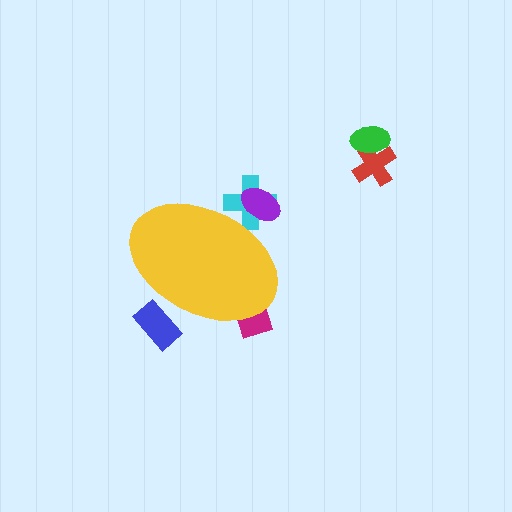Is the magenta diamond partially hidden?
Yes, the magenta diamond is partially hidden behind the yellow ellipse.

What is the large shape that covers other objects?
A yellow ellipse.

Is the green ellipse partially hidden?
No, the green ellipse is fully visible.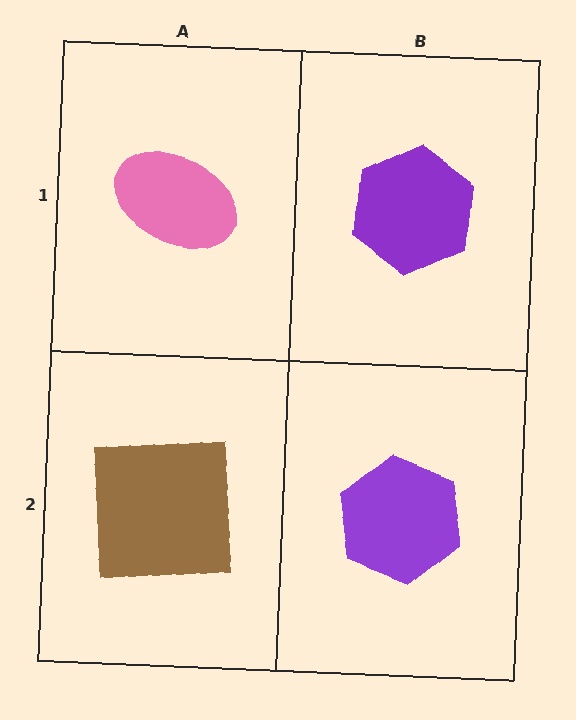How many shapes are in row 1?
2 shapes.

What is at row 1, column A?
A pink ellipse.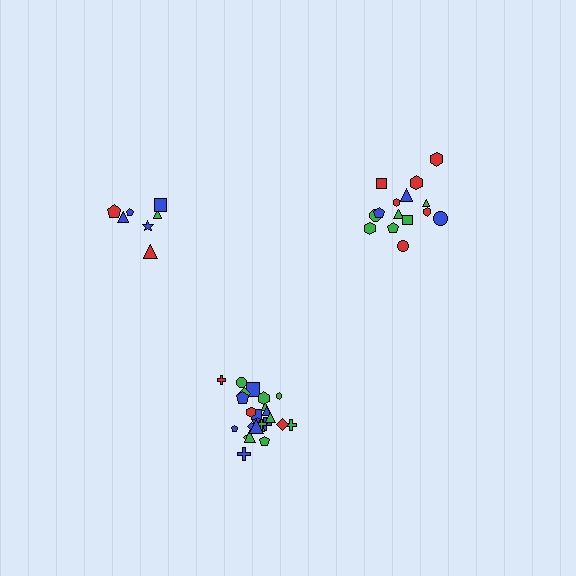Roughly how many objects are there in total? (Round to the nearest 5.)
Roughly 45 objects in total.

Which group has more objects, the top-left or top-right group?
The top-right group.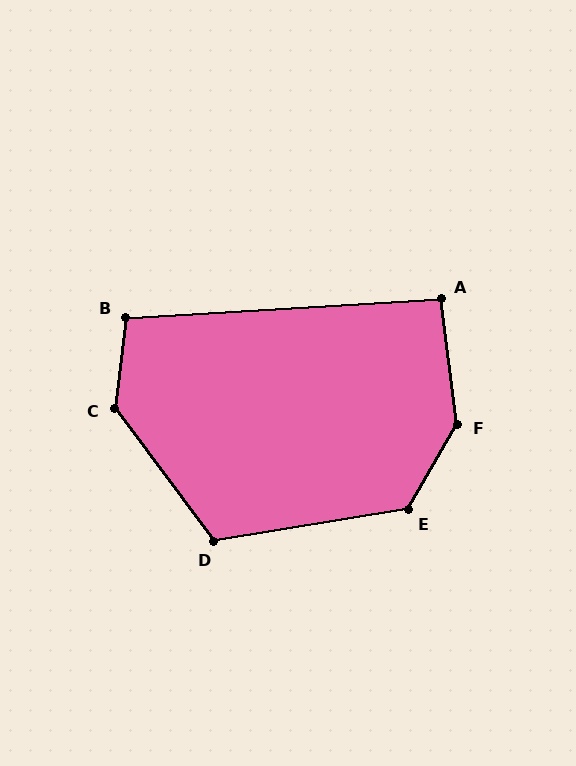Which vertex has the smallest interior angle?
A, at approximately 94 degrees.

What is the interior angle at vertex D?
Approximately 117 degrees (obtuse).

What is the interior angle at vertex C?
Approximately 137 degrees (obtuse).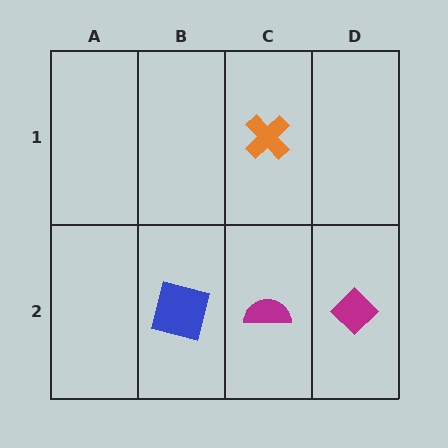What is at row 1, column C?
An orange cross.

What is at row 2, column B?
A blue square.